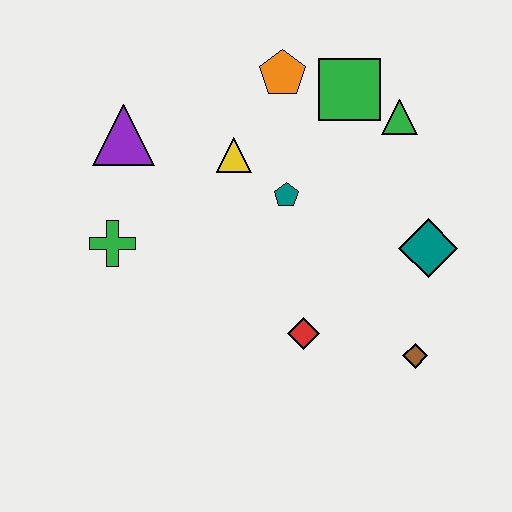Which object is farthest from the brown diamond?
The purple triangle is farthest from the brown diamond.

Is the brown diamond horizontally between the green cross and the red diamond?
No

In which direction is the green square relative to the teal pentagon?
The green square is above the teal pentagon.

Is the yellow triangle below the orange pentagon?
Yes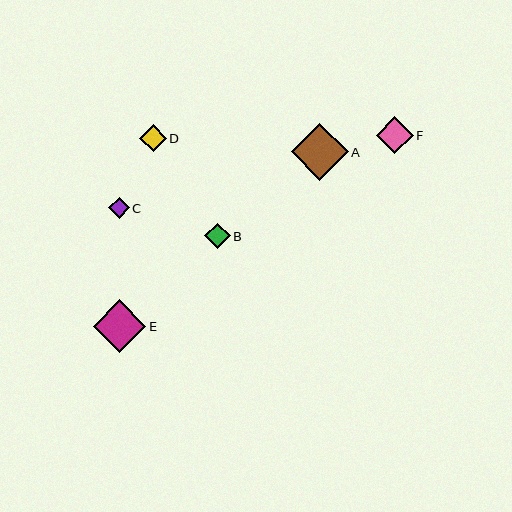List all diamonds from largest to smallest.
From largest to smallest: A, E, F, D, B, C.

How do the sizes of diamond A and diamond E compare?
Diamond A and diamond E are approximately the same size.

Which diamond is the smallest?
Diamond C is the smallest with a size of approximately 21 pixels.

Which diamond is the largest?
Diamond A is the largest with a size of approximately 57 pixels.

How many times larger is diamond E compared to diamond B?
Diamond E is approximately 2.1 times the size of diamond B.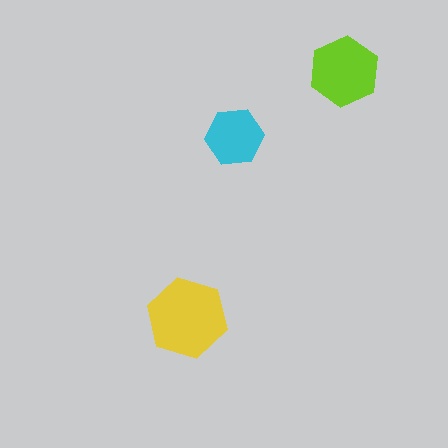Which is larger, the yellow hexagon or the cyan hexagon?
The yellow one.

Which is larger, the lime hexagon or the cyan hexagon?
The lime one.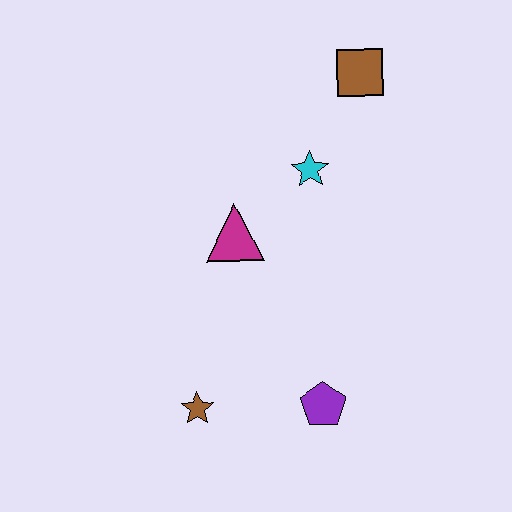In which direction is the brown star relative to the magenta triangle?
The brown star is below the magenta triangle.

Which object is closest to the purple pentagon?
The brown star is closest to the purple pentagon.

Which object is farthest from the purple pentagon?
The brown square is farthest from the purple pentagon.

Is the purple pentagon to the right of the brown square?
No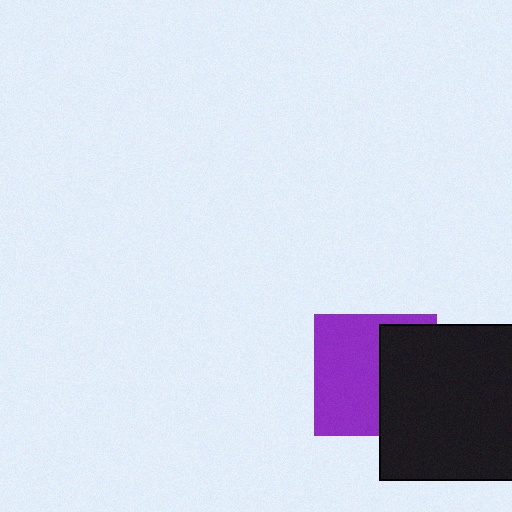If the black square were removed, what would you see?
You would see the complete purple square.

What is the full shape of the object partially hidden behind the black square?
The partially hidden object is a purple square.